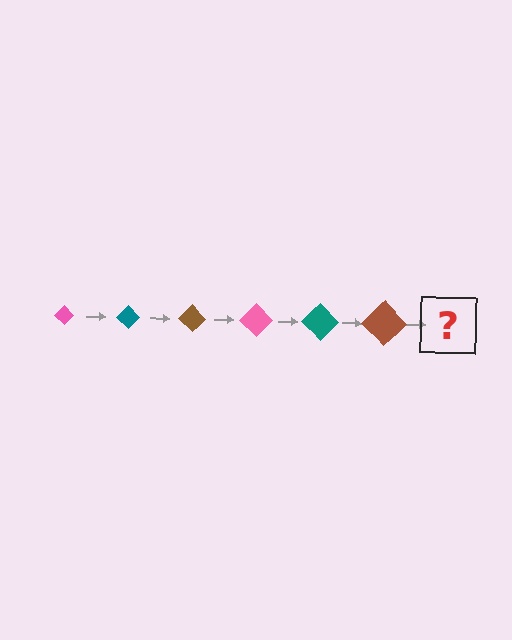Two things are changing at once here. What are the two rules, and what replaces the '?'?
The two rules are that the diamond grows larger each step and the color cycles through pink, teal, and brown. The '?' should be a pink diamond, larger than the previous one.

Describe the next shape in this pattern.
It should be a pink diamond, larger than the previous one.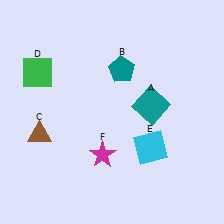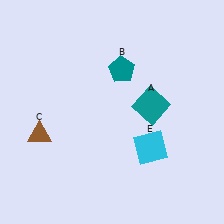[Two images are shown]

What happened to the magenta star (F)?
The magenta star (F) was removed in Image 2. It was in the bottom-left area of Image 1.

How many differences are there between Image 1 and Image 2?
There are 2 differences between the two images.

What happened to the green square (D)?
The green square (D) was removed in Image 2. It was in the top-left area of Image 1.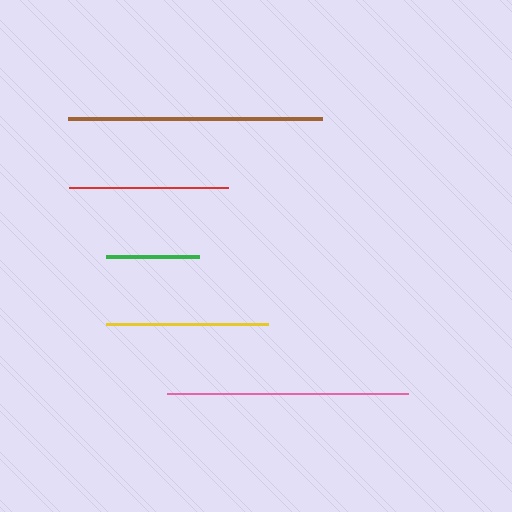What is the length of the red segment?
The red segment is approximately 159 pixels long.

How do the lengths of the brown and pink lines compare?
The brown and pink lines are approximately the same length.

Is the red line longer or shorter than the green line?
The red line is longer than the green line.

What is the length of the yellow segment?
The yellow segment is approximately 161 pixels long.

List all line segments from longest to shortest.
From longest to shortest: brown, pink, yellow, red, green.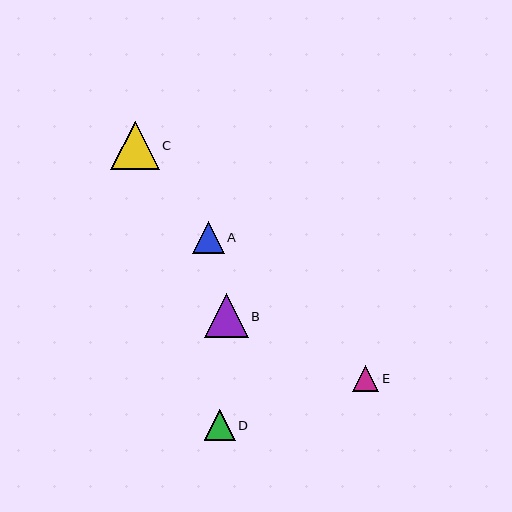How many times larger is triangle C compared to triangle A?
Triangle C is approximately 1.5 times the size of triangle A.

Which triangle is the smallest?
Triangle E is the smallest with a size of approximately 26 pixels.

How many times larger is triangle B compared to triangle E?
Triangle B is approximately 1.7 times the size of triangle E.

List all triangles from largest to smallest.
From largest to smallest: C, B, A, D, E.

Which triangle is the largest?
Triangle C is the largest with a size of approximately 48 pixels.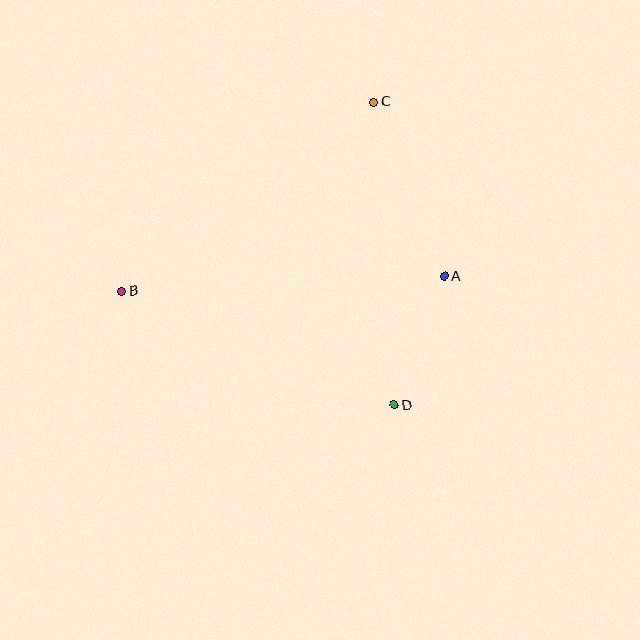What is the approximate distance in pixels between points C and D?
The distance between C and D is approximately 304 pixels.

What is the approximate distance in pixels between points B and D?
The distance between B and D is approximately 295 pixels.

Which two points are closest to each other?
Points A and D are closest to each other.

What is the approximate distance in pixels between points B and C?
The distance between B and C is approximately 315 pixels.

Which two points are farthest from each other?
Points A and B are farthest from each other.